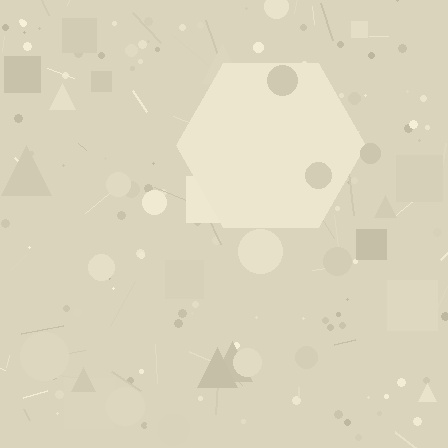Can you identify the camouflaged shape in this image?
The camouflaged shape is a hexagon.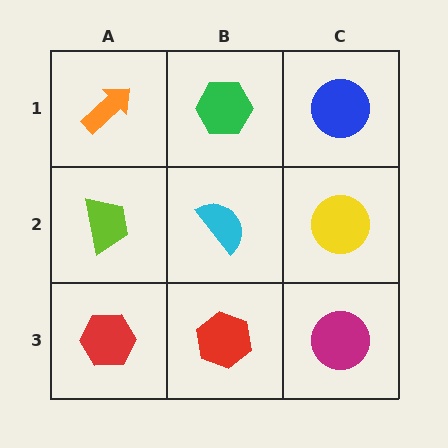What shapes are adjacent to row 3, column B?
A cyan semicircle (row 2, column B), a red hexagon (row 3, column A), a magenta circle (row 3, column C).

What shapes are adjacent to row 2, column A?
An orange arrow (row 1, column A), a red hexagon (row 3, column A), a cyan semicircle (row 2, column B).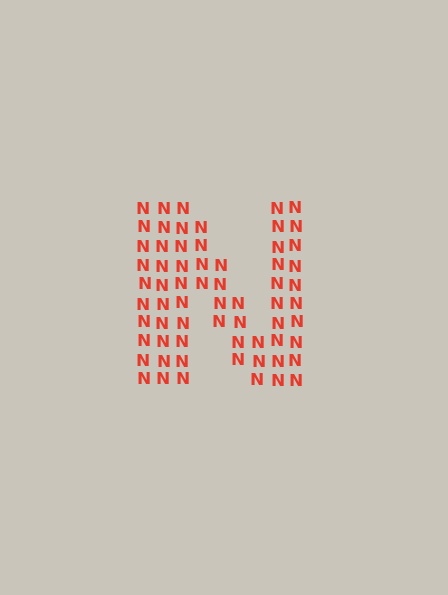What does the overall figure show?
The overall figure shows the letter N.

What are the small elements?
The small elements are letter N's.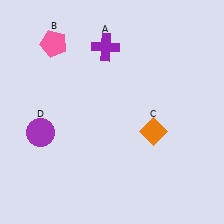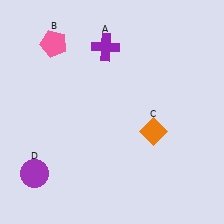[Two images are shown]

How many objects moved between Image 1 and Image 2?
1 object moved between the two images.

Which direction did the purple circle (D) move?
The purple circle (D) moved down.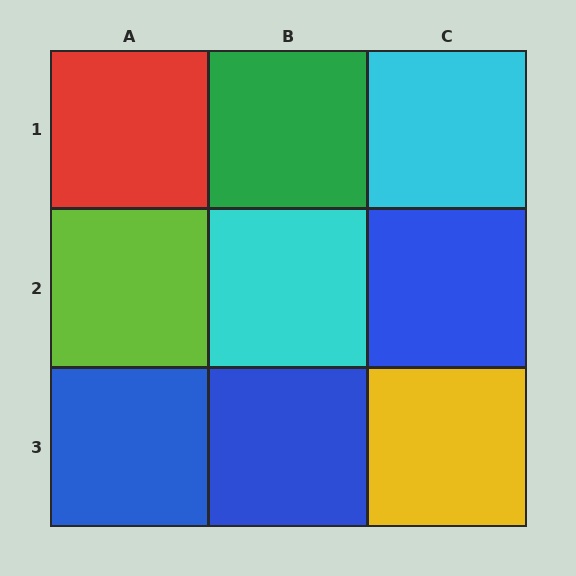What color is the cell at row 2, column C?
Blue.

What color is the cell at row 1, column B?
Green.